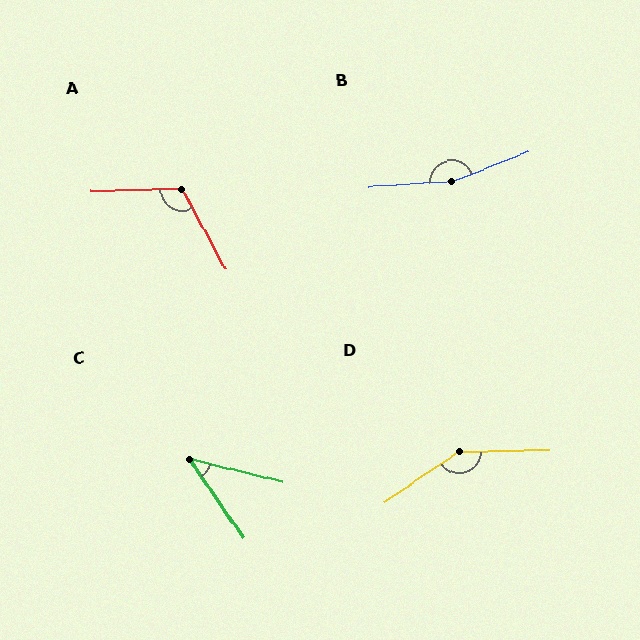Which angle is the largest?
B, at approximately 162 degrees.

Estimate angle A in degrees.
Approximately 117 degrees.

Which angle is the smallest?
C, at approximately 42 degrees.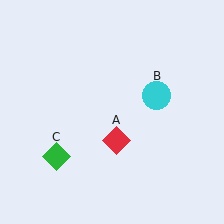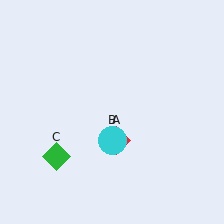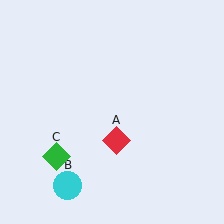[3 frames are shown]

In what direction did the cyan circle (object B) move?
The cyan circle (object B) moved down and to the left.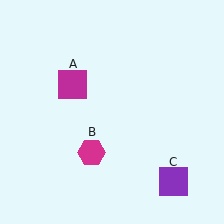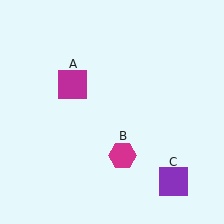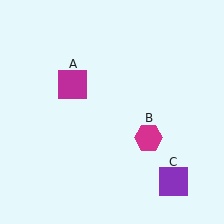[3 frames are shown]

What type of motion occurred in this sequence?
The magenta hexagon (object B) rotated counterclockwise around the center of the scene.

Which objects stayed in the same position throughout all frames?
Magenta square (object A) and purple square (object C) remained stationary.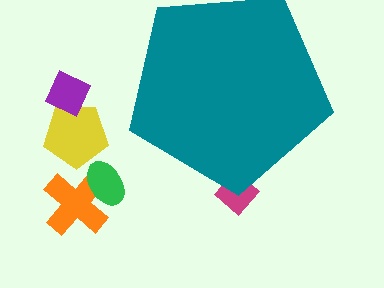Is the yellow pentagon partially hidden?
No, the yellow pentagon is fully visible.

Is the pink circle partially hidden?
Yes, the pink circle is partially hidden behind the teal pentagon.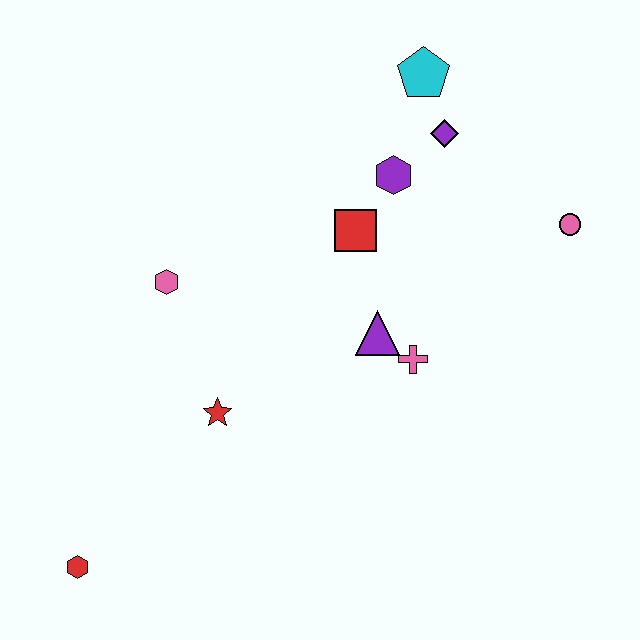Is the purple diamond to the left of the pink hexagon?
No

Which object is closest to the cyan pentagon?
The purple diamond is closest to the cyan pentagon.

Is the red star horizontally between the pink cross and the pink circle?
No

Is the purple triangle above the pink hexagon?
No